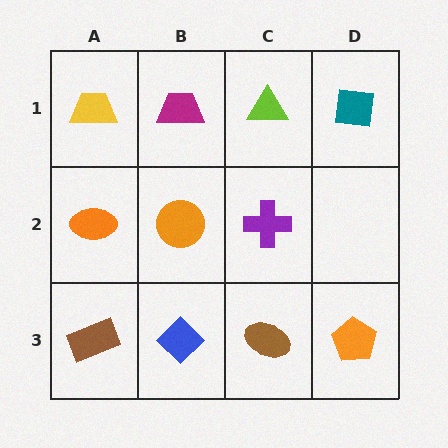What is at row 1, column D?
A teal square.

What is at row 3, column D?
An orange pentagon.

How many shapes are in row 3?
4 shapes.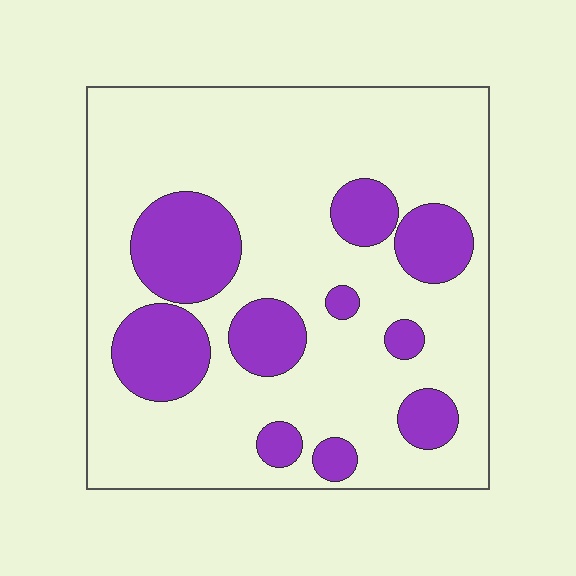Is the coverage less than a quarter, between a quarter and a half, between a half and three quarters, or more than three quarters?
Less than a quarter.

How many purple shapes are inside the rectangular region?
10.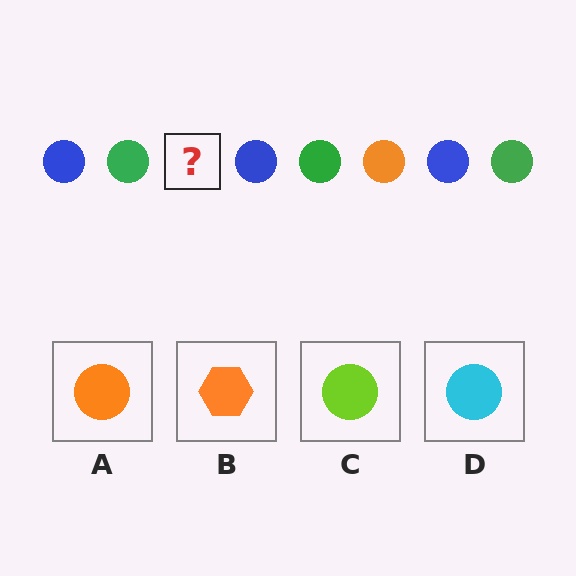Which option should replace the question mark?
Option A.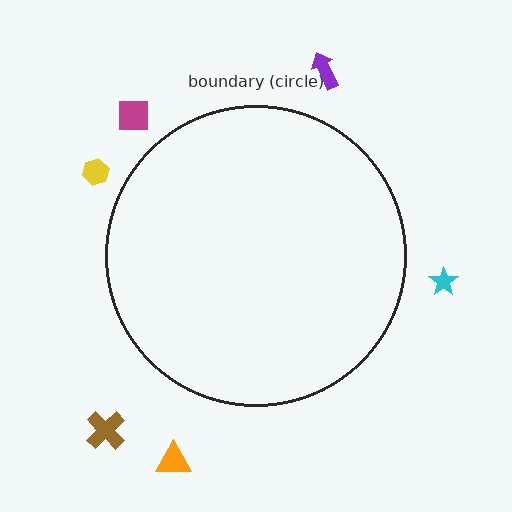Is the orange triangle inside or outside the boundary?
Outside.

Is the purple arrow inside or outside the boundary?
Outside.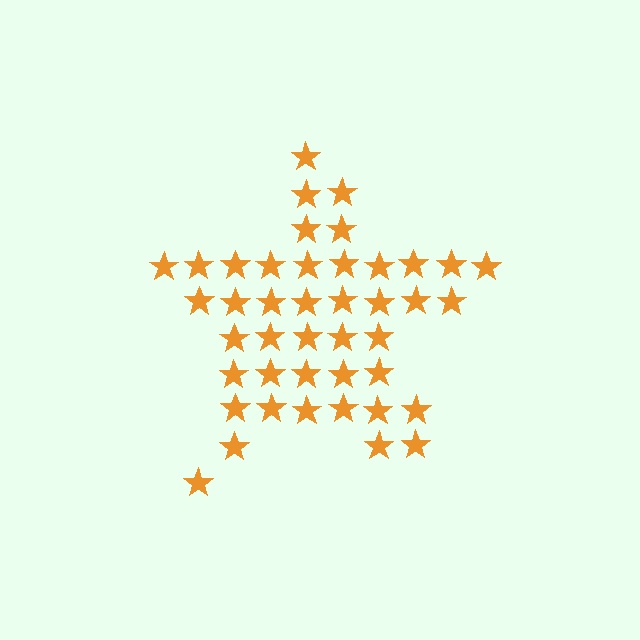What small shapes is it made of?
It is made of small stars.